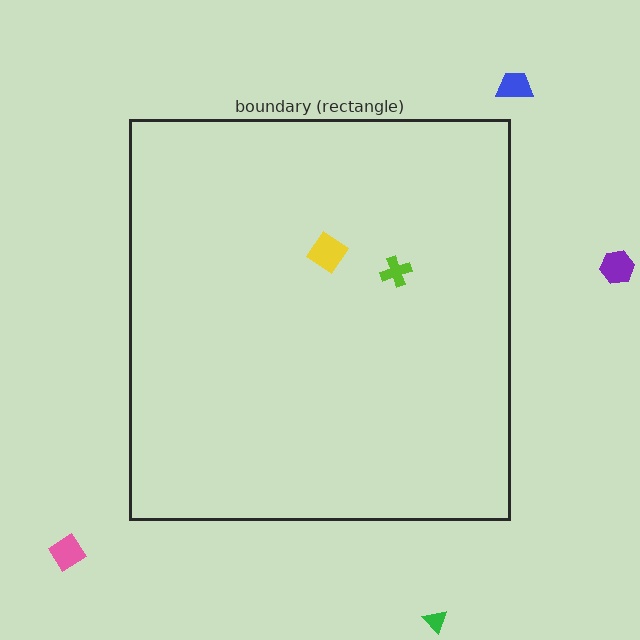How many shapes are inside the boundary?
2 inside, 4 outside.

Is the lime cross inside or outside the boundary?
Inside.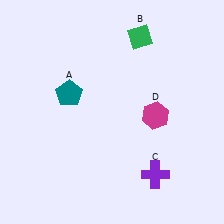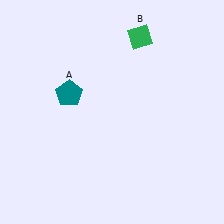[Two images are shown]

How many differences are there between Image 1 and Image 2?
There are 2 differences between the two images.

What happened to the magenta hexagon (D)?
The magenta hexagon (D) was removed in Image 2. It was in the bottom-right area of Image 1.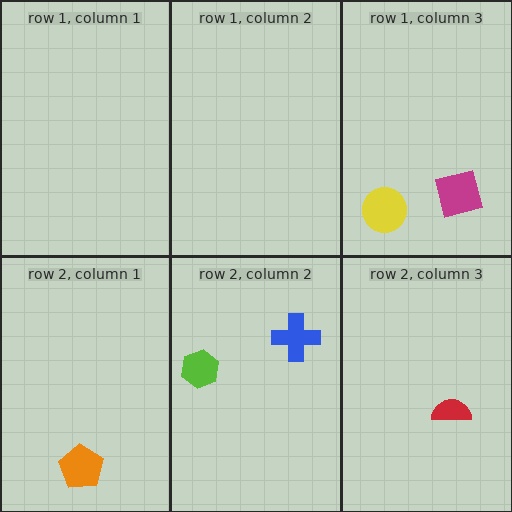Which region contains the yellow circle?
The row 1, column 3 region.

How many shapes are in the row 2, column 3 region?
1.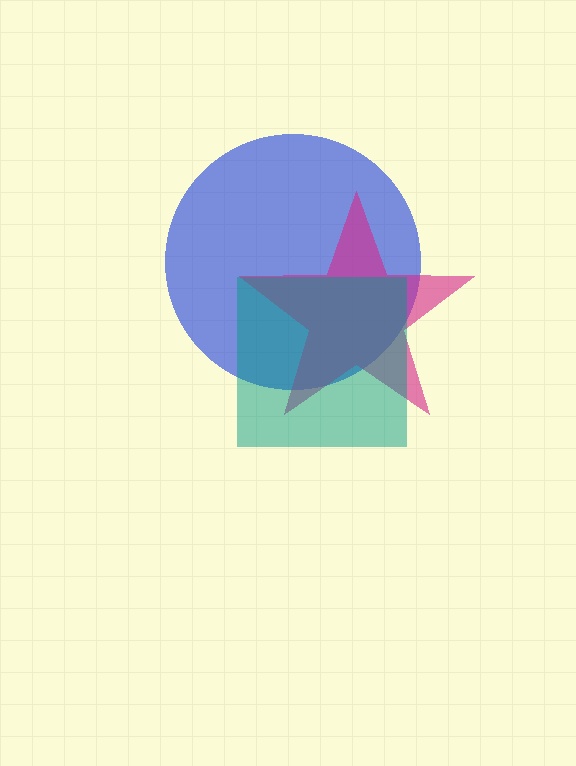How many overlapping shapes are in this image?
There are 3 overlapping shapes in the image.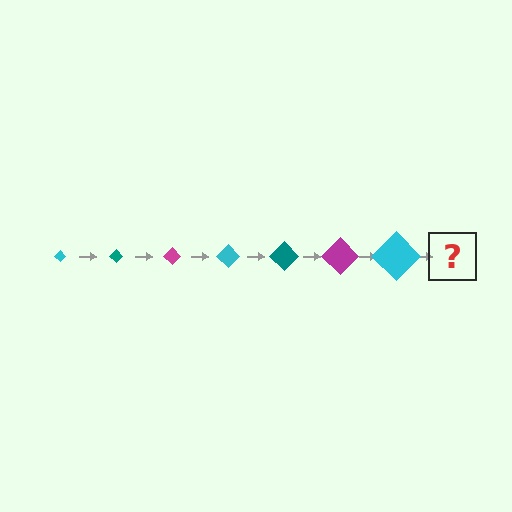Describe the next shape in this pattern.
It should be a teal diamond, larger than the previous one.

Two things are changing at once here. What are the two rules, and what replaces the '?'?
The two rules are that the diamond grows larger each step and the color cycles through cyan, teal, and magenta. The '?' should be a teal diamond, larger than the previous one.